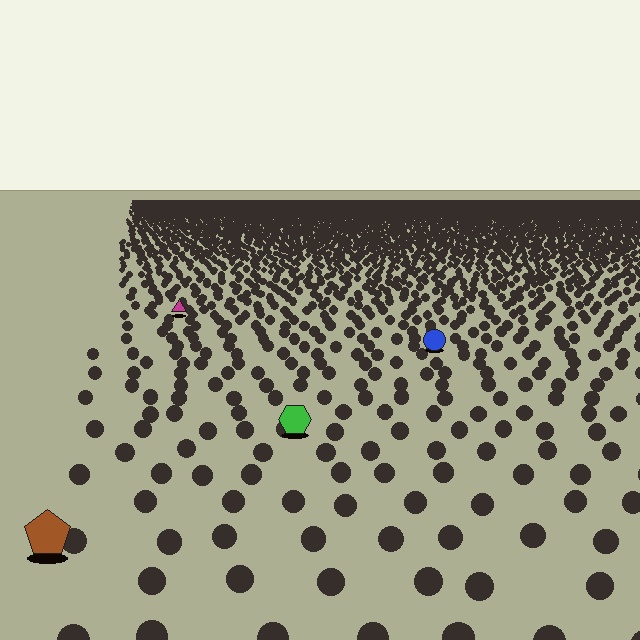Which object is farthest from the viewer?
The magenta triangle is farthest from the viewer. It appears smaller and the ground texture around it is denser.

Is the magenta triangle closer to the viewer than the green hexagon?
No. The green hexagon is closer — you can tell from the texture gradient: the ground texture is coarser near it.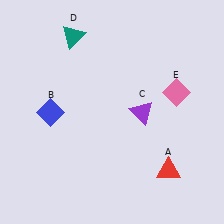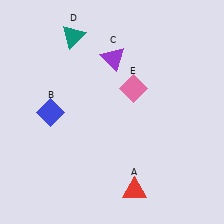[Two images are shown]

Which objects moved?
The objects that moved are: the red triangle (A), the purple triangle (C), the pink diamond (E).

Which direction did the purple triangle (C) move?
The purple triangle (C) moved up.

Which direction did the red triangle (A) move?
The red triangle (A) moved left.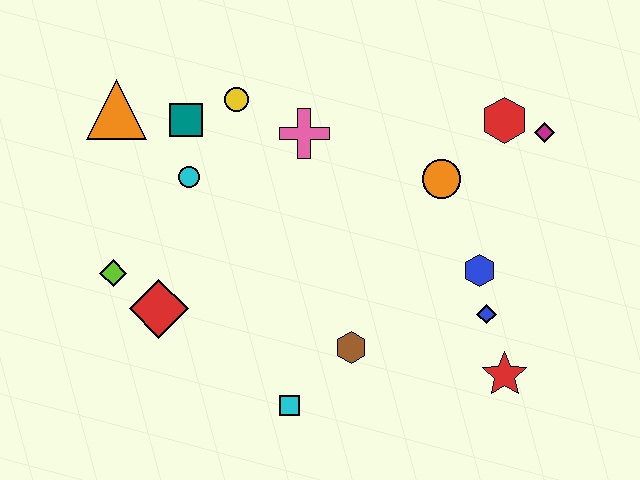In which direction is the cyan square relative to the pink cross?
The cyan square is below the pink cross.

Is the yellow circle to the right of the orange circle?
No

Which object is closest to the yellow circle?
The teal square is closest to the yellow circle.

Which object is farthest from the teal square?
The red star is farthest from the teal square.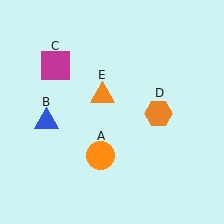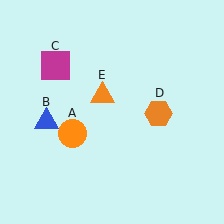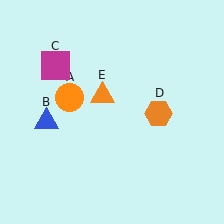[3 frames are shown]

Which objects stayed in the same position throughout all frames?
Blue triangle (object B) and magenta square (object C) and orange hexagon (object D) and orange triangle (object E) remained stationary.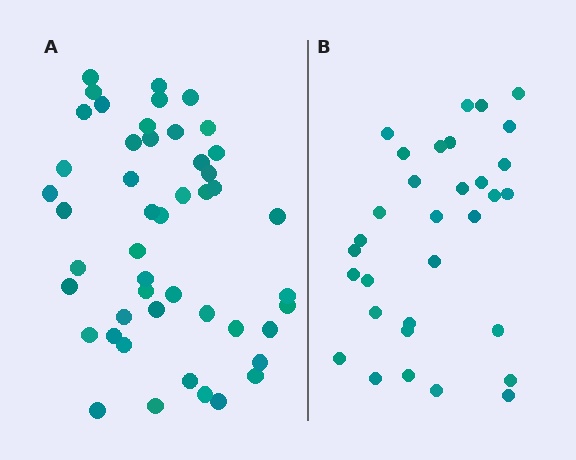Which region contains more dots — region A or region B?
Region A (the left region) has more dots.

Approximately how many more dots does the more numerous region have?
Region A has approximately 15 more dots than region B.